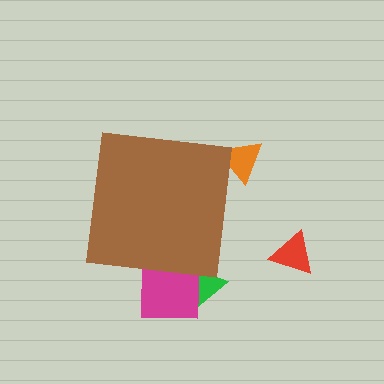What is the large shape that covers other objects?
A brown square.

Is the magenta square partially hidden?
Yes, the magenta square is partially hidden behind the brown square.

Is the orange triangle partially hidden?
Yes, the orange triangle is partially hidden behind the brown square.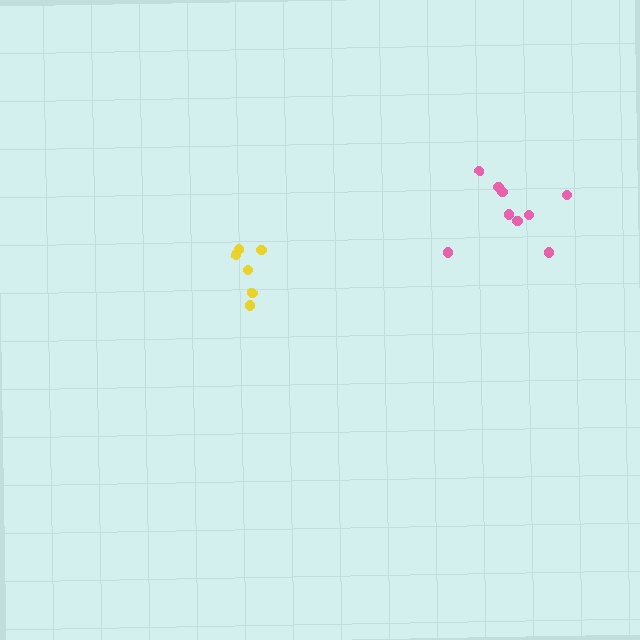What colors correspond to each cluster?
The clusters are colored: yellow, pink.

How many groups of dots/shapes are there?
There are 2 groups.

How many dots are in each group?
Group 1: 6 dots, Group 2: 9 dots (15 total).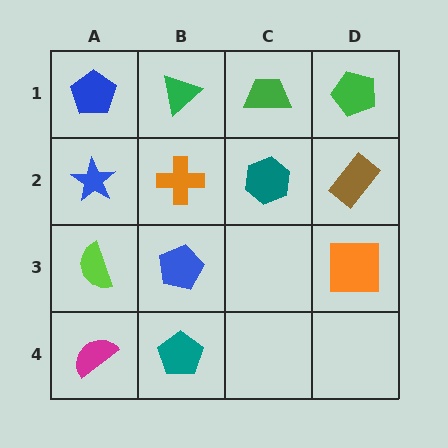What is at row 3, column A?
A lime semicircle.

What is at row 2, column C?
A teal hexagon.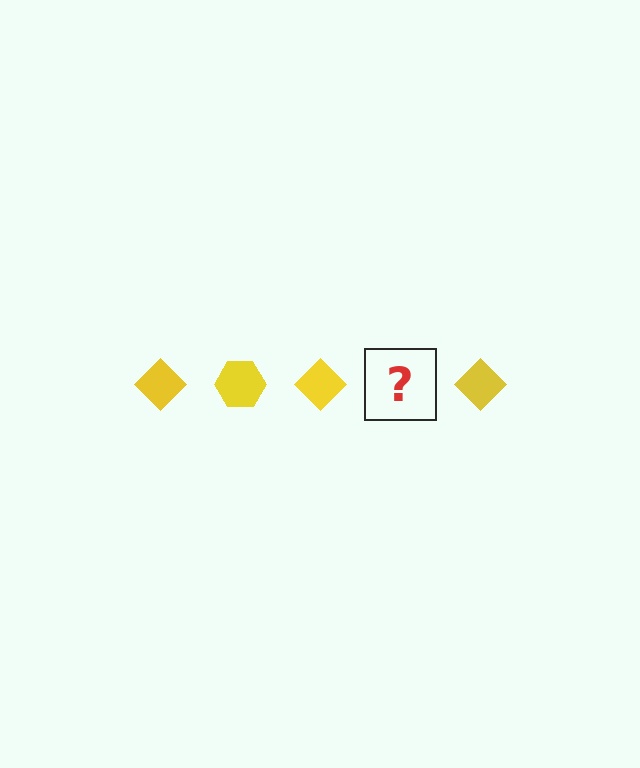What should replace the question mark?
The question mark should be replaced with a yellow hexagon.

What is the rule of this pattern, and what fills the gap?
The rule is that the pattern cycles through diamond, hexagon shapes in yellow. The gap should be filled with a yellow hexagon.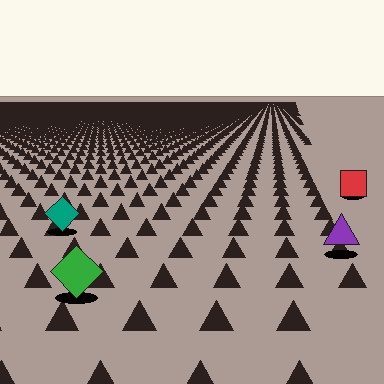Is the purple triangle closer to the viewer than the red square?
Yes. The purple triangle is closer — you can tell from the texture gradient: the ground texture is coarser near it.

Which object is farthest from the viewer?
The red square is farthest from the viewer. It appears smaller and the ground texture around it is denser.